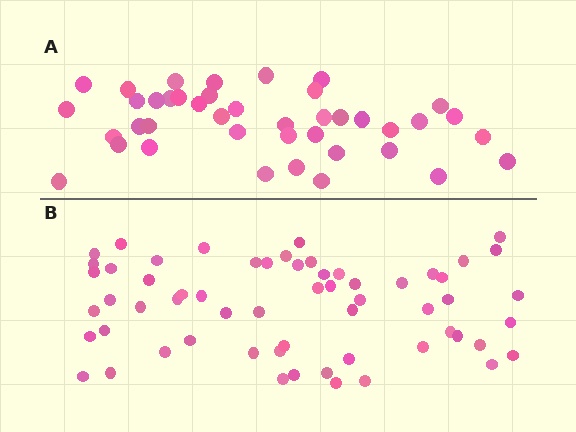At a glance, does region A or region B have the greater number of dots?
Region B (the bottom region) has more dots.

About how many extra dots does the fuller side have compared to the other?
Region B has approximately 20 more dots than region A.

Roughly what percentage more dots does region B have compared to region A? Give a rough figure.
About 45% more.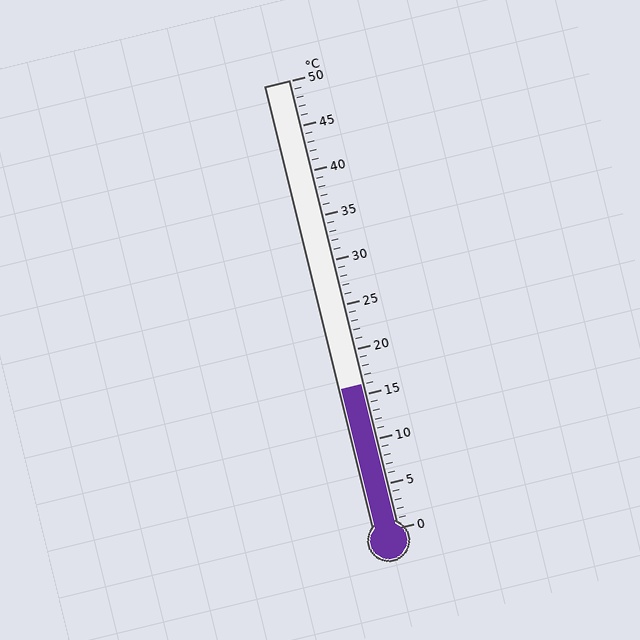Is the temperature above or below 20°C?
The temperature is below 20°C.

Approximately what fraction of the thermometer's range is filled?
The thermometer is filled to approximately 30% of its range.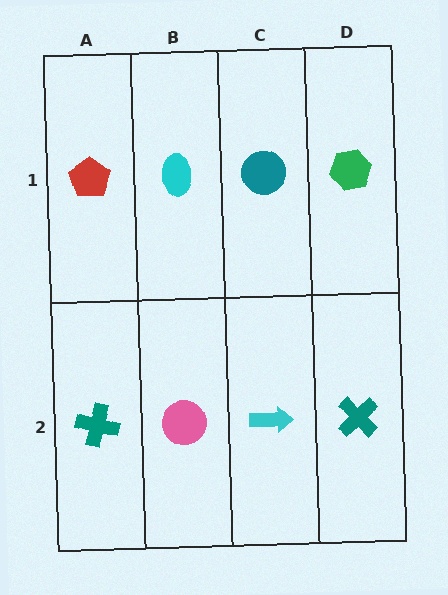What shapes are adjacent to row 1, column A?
A teal cross (row 2, column A), a cyan ellipse (row 1, column B).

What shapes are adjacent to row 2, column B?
A cyan ellipse (row 1, column B), a teal cross (row 2, column A), a cyan arrow (row 2, column C).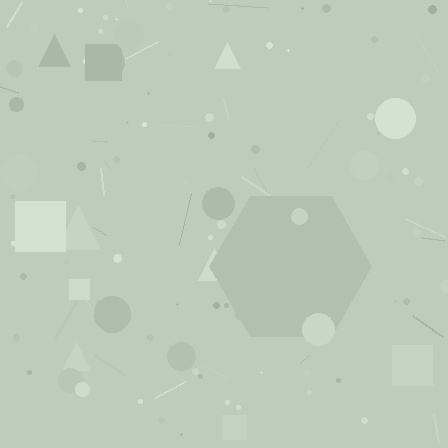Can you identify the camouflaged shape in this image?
The camouflaged shape is a hexagon.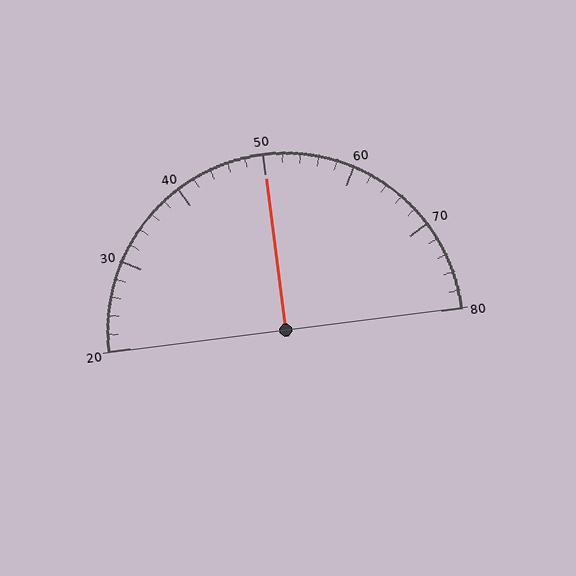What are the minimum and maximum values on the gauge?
The gauge ranges from 20 to 80.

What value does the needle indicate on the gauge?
The needle indicates approximately 50.